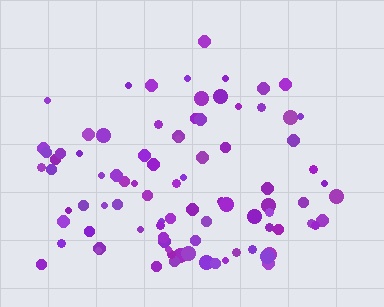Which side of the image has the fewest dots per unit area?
The top.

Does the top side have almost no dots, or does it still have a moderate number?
Still a moderate number, just noticeably fewer than the bottom.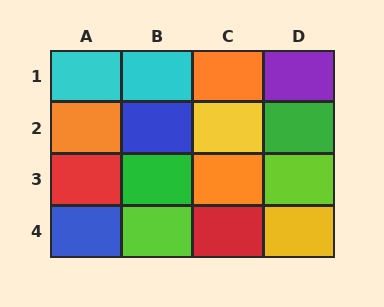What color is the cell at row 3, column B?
Green.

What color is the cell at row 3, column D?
Lime.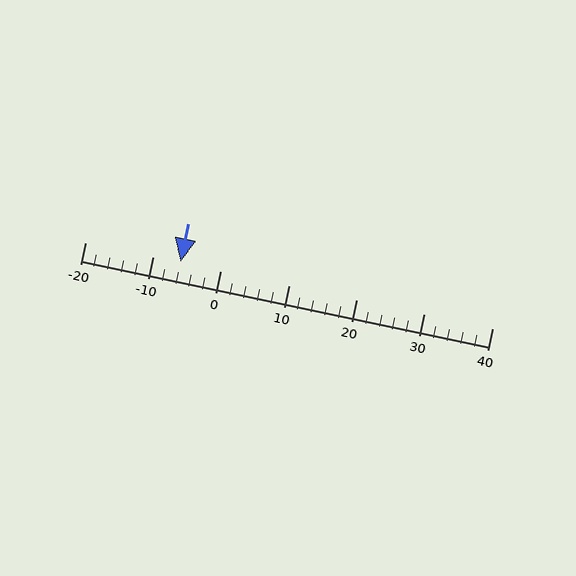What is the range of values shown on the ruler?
The ruler shows values from -20 to 40.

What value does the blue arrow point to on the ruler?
The blue arrow points to approximately -6.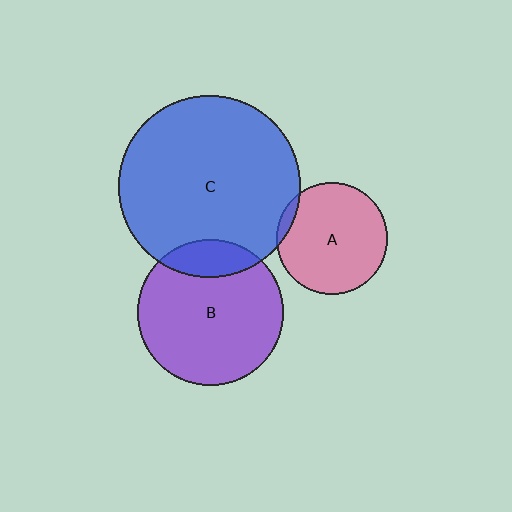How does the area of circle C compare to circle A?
Approximately 2.7 times.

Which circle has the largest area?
Circle C (blue).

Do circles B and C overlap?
Yes.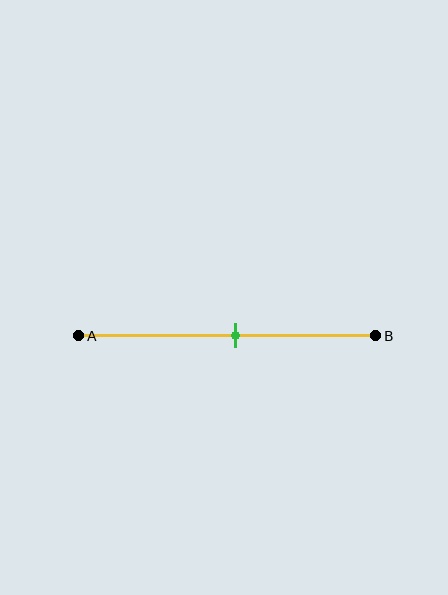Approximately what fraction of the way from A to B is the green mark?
The green mark is approximately 55% of the way from A to B.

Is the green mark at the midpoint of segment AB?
No, the mark is at about 55% from A, not at the 50% midpoint.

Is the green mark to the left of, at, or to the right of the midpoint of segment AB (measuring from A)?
The green mark is to the right of the midpoint of segment AB.